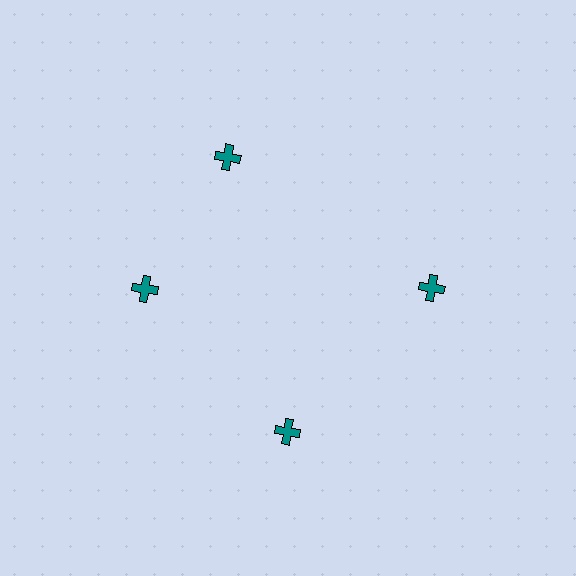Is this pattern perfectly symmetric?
No. The 4 teal crosses are arranged in a ring, but one element near the 12 o'clock position is rotated out of alignment along the ring, breaking the 4-fold rotational symmetry.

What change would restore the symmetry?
The symmetry would be restored by rotating it back into even spacing with its neighbors so that all 4 crosses sit at equal angles and equal distance from the center.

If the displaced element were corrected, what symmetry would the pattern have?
It would have 4-fold rotational symmetry — the pattern would map onto itself every 90 degrees.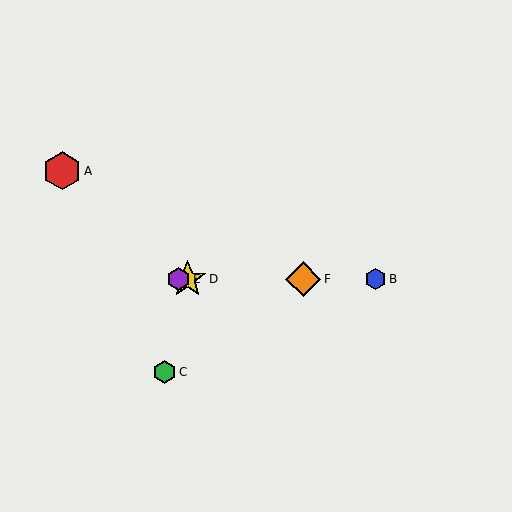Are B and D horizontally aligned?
Yes, both are at y≈279.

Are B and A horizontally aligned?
No, B is at y≈279 and A is at y≈171.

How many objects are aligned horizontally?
4 objects (B, D, E, F) are aligned horizontally.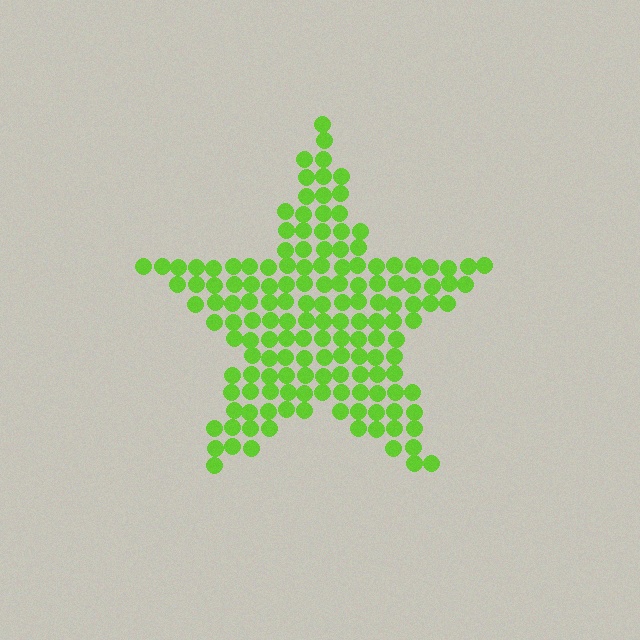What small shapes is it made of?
It is made of small circles.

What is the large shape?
The large shape is a star.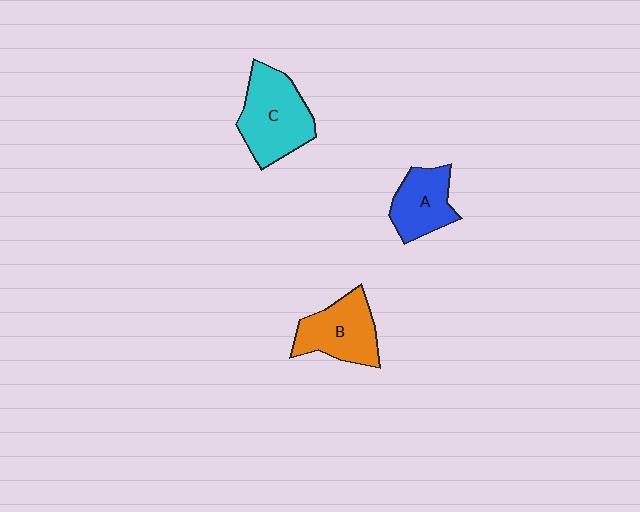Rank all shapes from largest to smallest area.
From largest to smallest: C (cyan), B (orange), A (blue).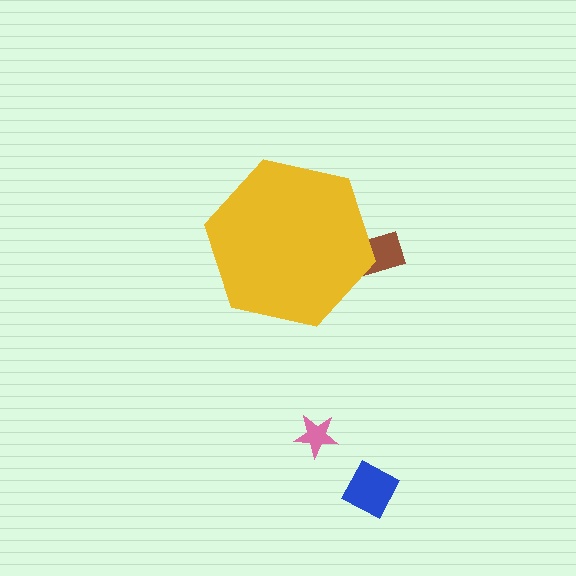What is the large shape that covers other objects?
A yellow hexagon.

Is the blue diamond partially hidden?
No, the blue diamond is fully visible.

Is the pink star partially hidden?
No, the pink star is fully visible.